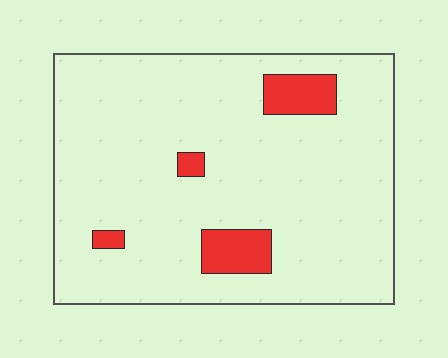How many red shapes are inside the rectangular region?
4.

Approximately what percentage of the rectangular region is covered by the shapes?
Approximately 10%.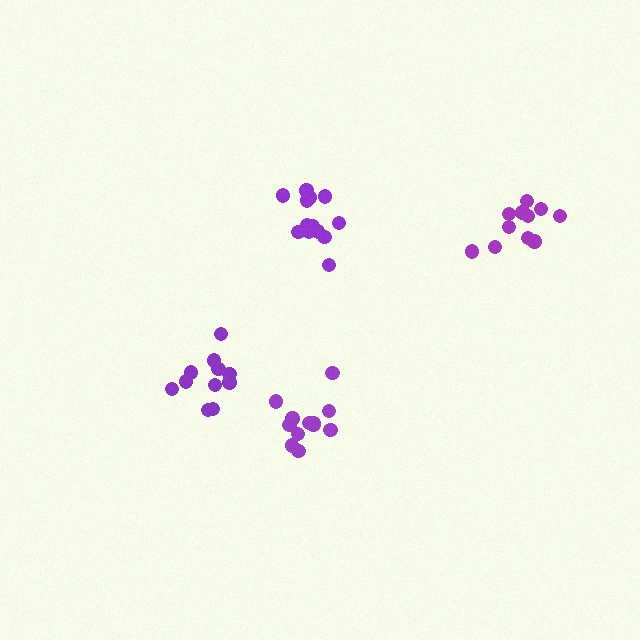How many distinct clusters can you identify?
There are 4 distinct clusters.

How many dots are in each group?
Group 1: 11 dots, Group 2: 11 dots, Group 3: 12 dots, Group 4: 14 dots (48 total).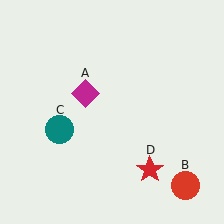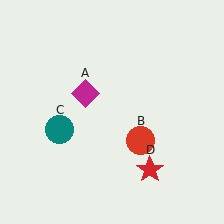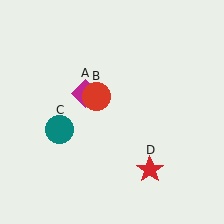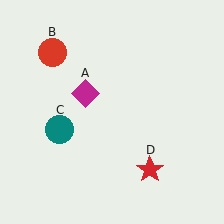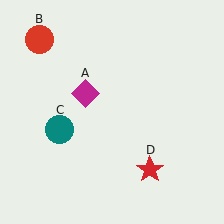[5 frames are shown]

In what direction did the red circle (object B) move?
The red circle (object B) moved up and to the left.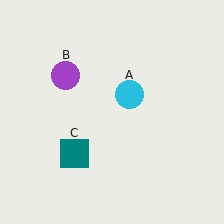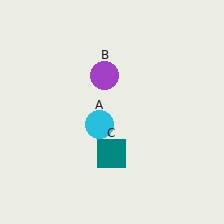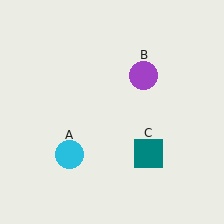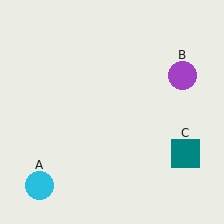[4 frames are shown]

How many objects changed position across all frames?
3 objects changed position: cyan circle (object A), purple circle (object B), teal square (object C).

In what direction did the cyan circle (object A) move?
The cyan circle (object A) moved down and to the left.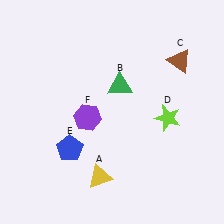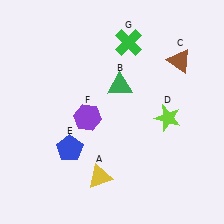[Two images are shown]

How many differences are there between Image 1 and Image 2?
There is 1 difference between the two images.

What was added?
A green cross (G) was added in Image 2.